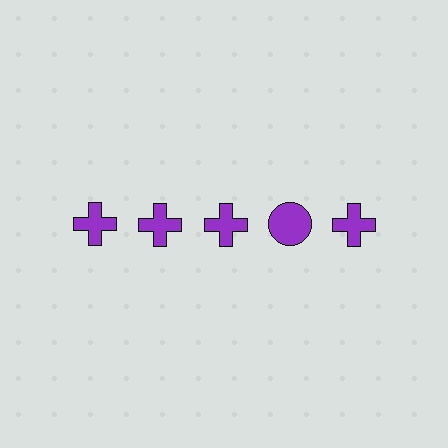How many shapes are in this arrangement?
There are 5 shapes arranged in a grid pattern.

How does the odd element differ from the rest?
It has a different shape: circle instead of cross.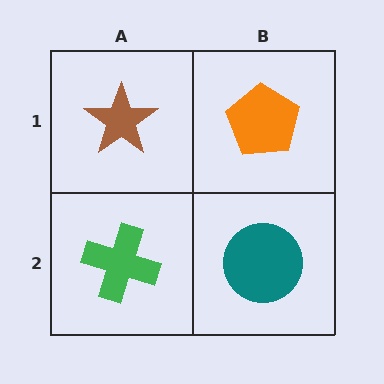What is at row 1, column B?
An orange pentagon.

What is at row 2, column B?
A teal circle.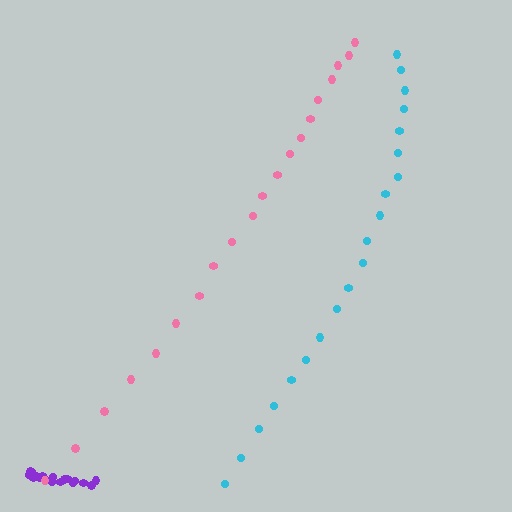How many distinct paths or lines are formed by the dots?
There are 3 distinct paths.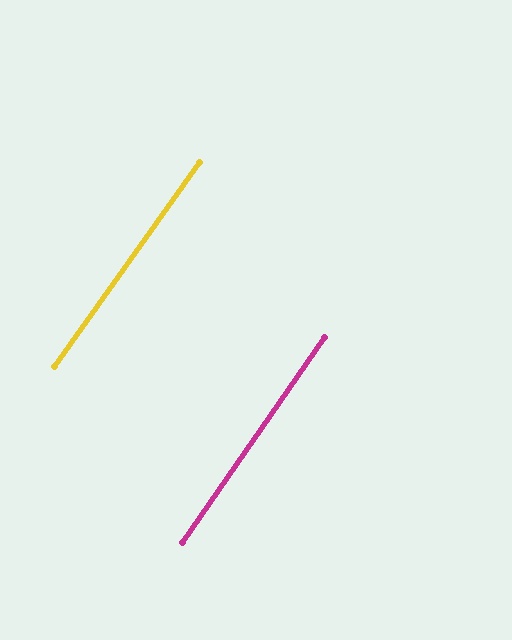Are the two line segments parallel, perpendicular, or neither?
Parallel — their directions differ by only 0.7°.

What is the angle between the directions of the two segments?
Approximately 1 degree.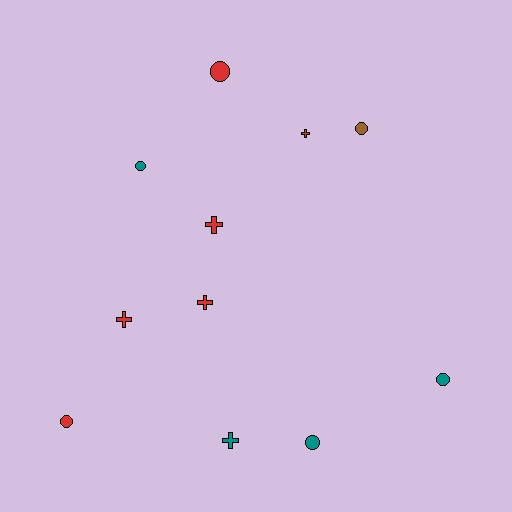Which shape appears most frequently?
Circle, with 6 objects.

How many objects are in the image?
There are 11 objects.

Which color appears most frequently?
Red, with 6 objects.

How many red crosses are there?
There are 4 red crosses.